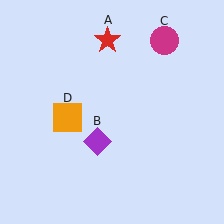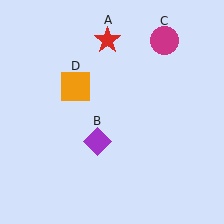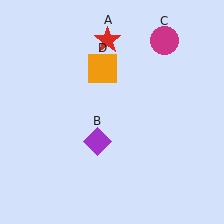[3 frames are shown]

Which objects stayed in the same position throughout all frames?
Red star (object A) and purple diamond (object B) and magenta circle (object C) remained stationary.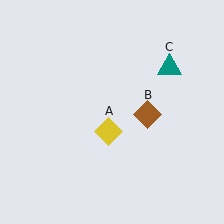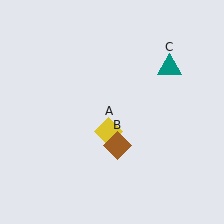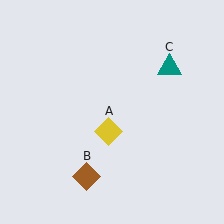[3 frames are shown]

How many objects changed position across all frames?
1 object changed position: brown diamond (object B).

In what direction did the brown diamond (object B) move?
The brown diamond (object B) moved down and to the left.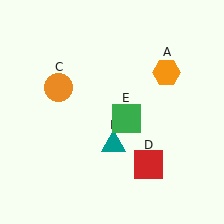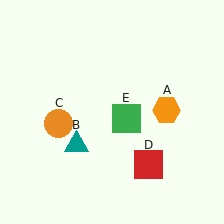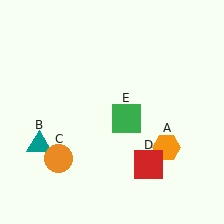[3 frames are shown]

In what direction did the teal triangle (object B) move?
The teal triangle (object B) moved left.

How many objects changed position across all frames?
3 objects changed position: orange hexagon (object A), teal triangle (object B), orange circle (object C).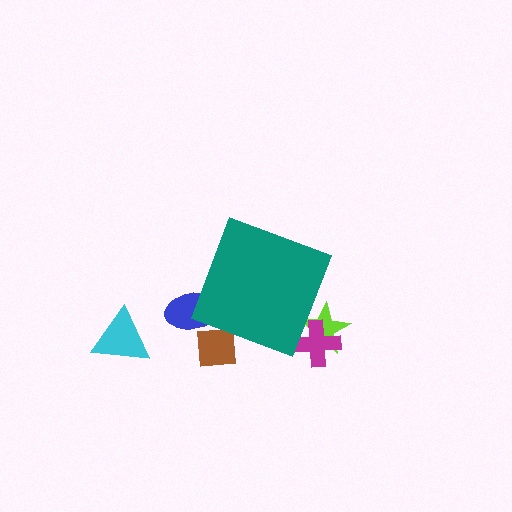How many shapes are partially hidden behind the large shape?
4 shapes are partially hidden.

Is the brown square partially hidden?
Yes, the brown square is partially hidden behind the teal diamond.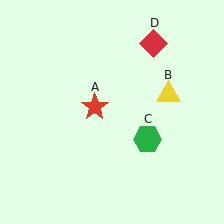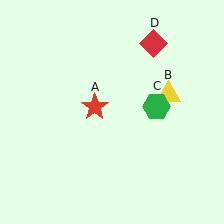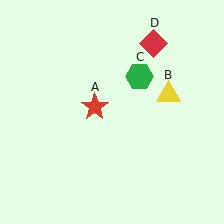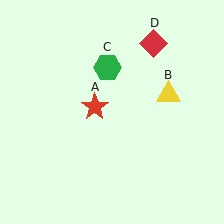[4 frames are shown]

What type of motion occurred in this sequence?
The green hexagon (object C) rotated counterclockwise around the center of the scene.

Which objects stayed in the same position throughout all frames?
Red star (object A) and yellow triangle (object B) and red diamond (object D) remained stationary.